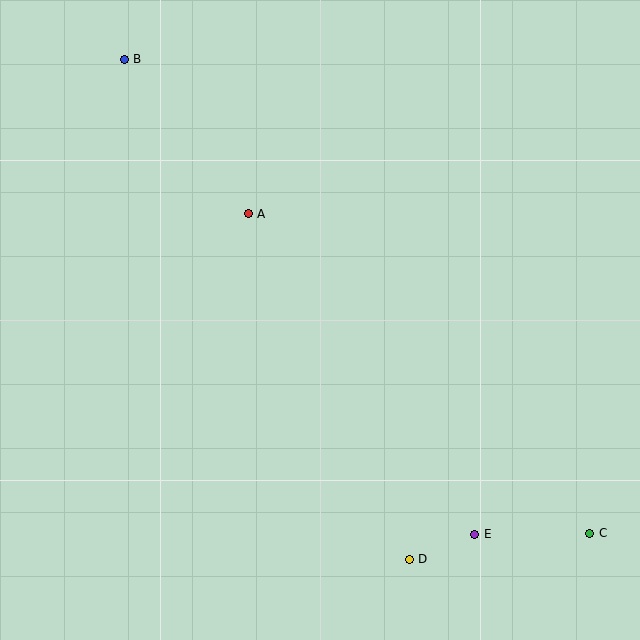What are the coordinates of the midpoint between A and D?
The midpoint between A and D is at (329, 386).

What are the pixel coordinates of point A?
Point A is at (248, 214).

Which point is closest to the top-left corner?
Point B is closest to the top-left corner.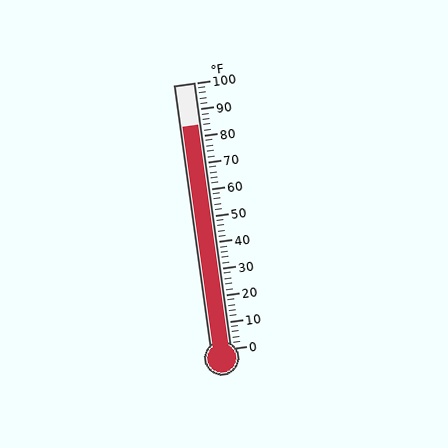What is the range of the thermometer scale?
The thermometer scale ranges from 0°F to 100°F.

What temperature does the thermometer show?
The thermometer shows approximately 84°F.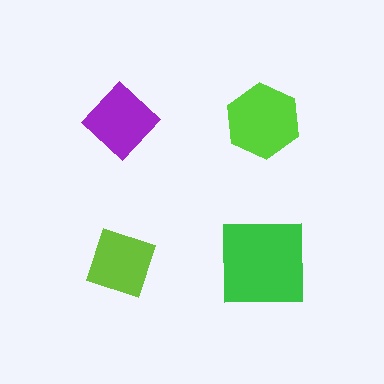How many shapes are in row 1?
2 shapes.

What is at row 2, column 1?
A lime diamond.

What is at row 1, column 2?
A lime hexagon.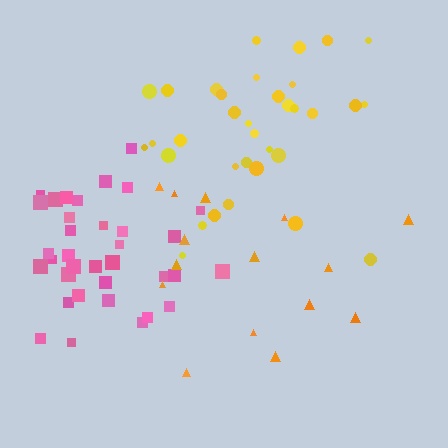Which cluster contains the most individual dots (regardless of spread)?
Pink (35).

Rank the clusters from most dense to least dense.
pink, yellow, orange.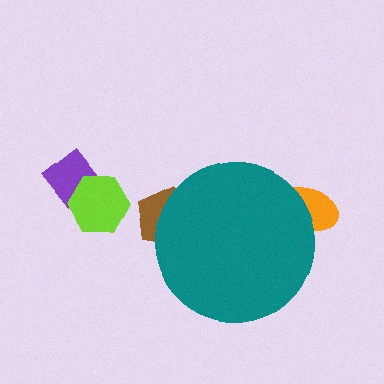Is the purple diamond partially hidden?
No, the purple diamond is fully visible.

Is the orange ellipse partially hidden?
Yes, the orange ellipse is partially hidden behind the teal circle.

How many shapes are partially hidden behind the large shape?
2 shapes are partially hidden.